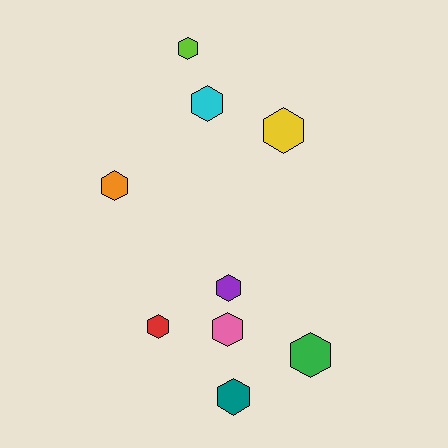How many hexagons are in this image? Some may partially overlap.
There are 9 hexagons.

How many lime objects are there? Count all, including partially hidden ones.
There is 1 lime object.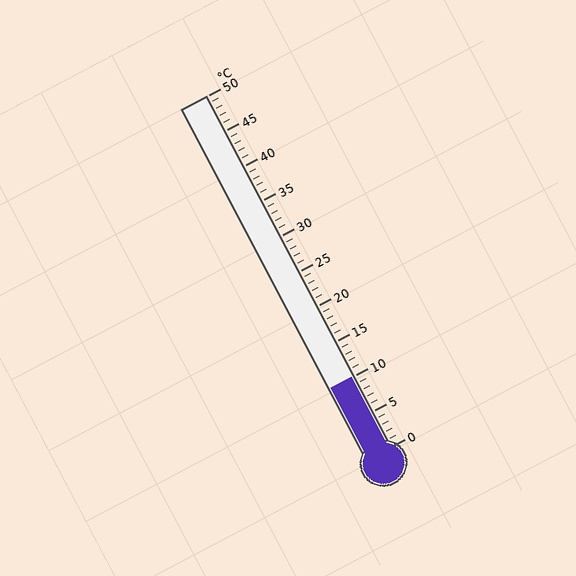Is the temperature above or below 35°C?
The temperature is below 35°C.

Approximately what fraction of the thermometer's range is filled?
The thermometer is filled to approximately 20% of its range.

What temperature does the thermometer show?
The thermometer shows approximately 10°C.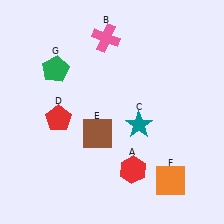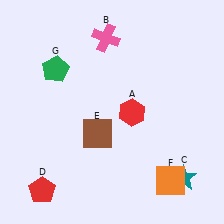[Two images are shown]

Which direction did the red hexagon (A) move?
The red hexagon (A) moved up.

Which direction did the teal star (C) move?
The teal star (C) moved down.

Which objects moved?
The objects that moved are: the red hexagon (A), the teal star (C), the red pentagon (D).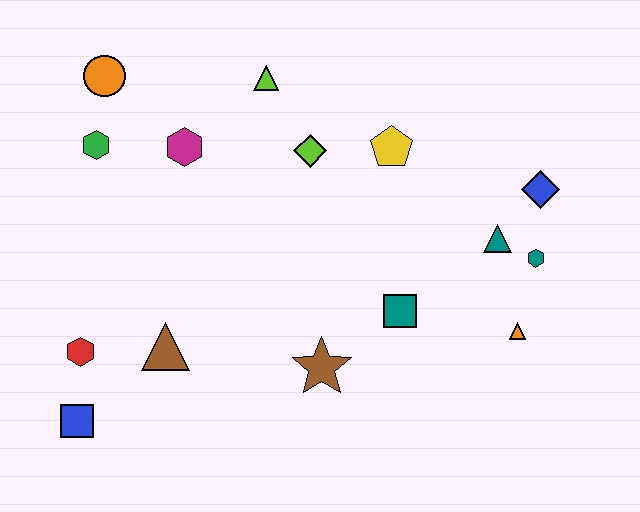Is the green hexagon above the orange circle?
No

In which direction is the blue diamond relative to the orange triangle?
The blue diamond is above the orange triangle.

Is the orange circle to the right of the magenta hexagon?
No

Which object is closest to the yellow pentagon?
The lime diamond is closest to the yellow pentagon.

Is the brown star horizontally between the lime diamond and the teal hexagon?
Yes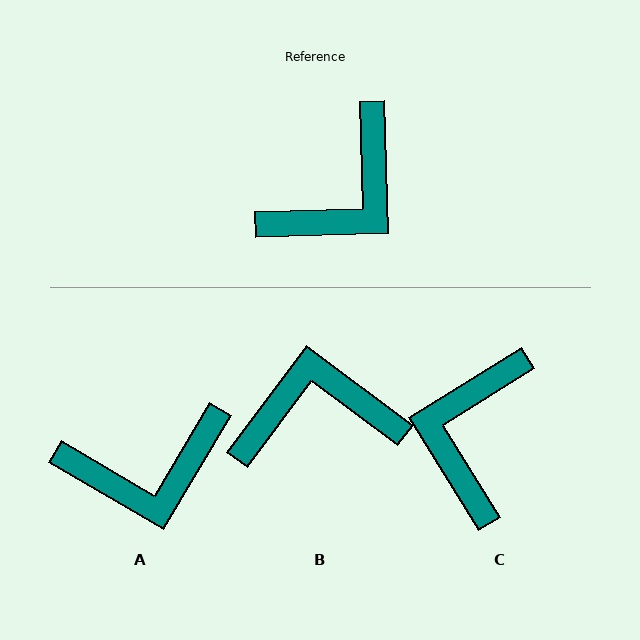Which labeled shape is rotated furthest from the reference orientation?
C, about 150 degrees away.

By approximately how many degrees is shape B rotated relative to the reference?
Approximately 142 degrees counter-clockwise.